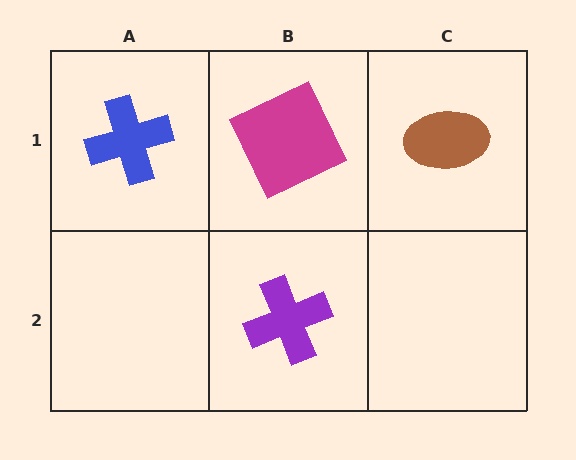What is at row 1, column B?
A magenta square.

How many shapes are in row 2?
1 shape.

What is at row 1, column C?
A brown ellipse.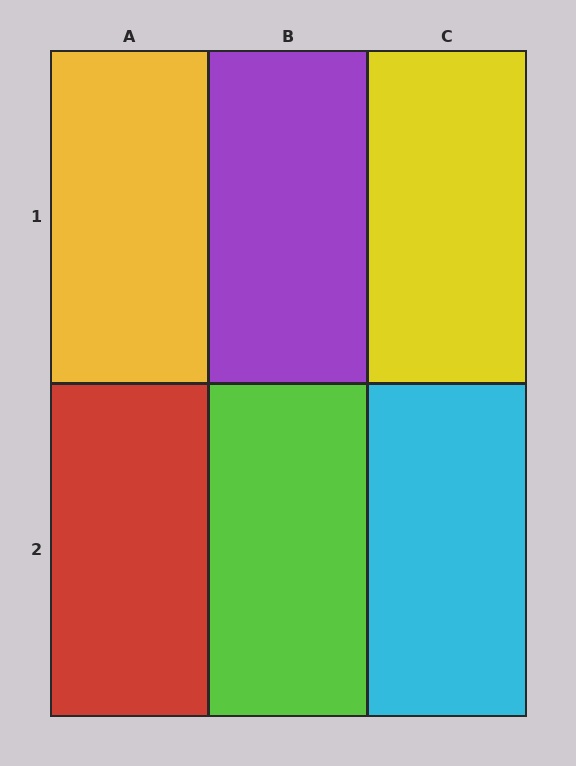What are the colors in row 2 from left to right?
Red, lime, cyan.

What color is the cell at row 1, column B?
Purple.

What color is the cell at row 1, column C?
Yellow.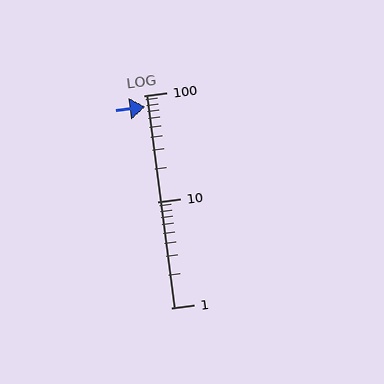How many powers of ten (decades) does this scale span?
The scale spans 2 decades, from 1 to 100.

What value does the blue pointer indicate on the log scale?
The pointer indicates approximately 78.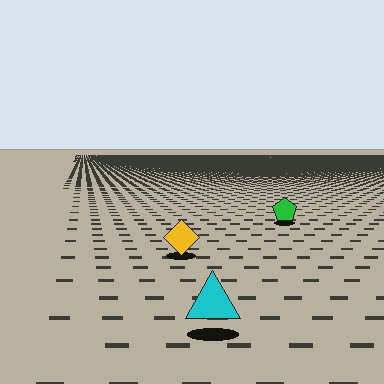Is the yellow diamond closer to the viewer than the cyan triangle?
No. The cyan triangle is closer — you can tell from the texture gradient: the ground texture is coarser near it.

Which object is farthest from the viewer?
The green pentagon is farthest from the viewer. It appears smaller and the ground texture around it is denser.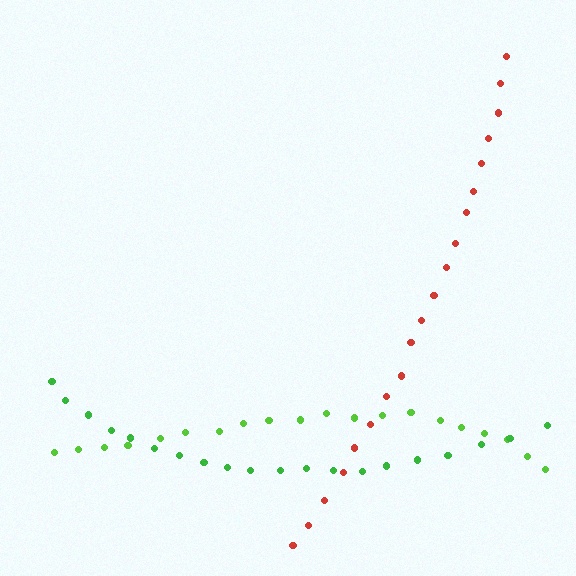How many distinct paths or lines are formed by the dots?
There are 3 distinct paths.